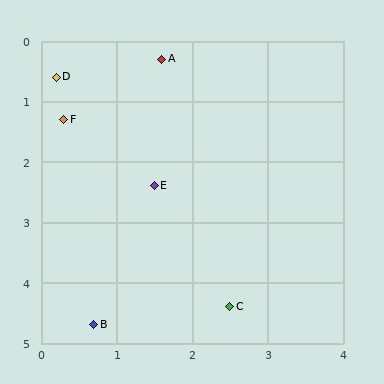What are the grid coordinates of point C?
Point C is at approximately (2.5, 4.4).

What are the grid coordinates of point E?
Point E is at approximately (1.5, 2.4).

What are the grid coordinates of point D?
Point D is at approximately (0.2, 0.6).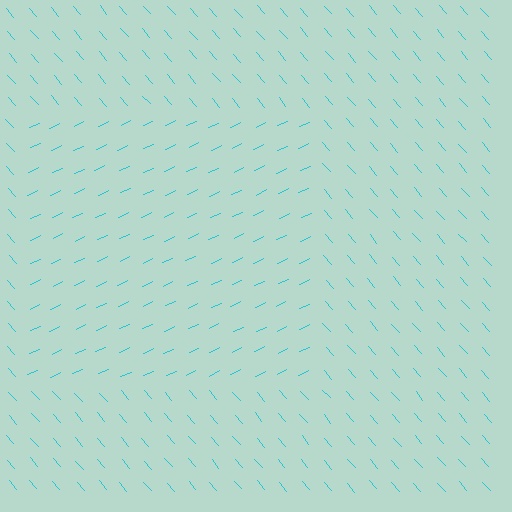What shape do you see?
I see a rectangle.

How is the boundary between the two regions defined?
The boundary is defined purely by a change in line orientation (approximately 74 degrees difference). All lines are the same color and thickness.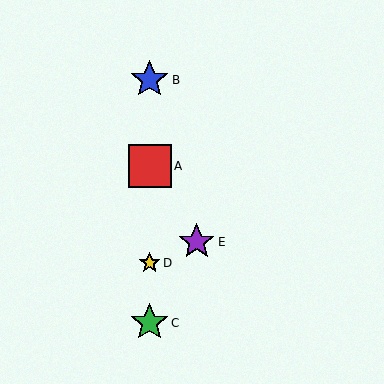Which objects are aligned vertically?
Objects A, B, C, D are aligned vertically.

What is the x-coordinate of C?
Object C is at x≈150.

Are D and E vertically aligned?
No, D is at x≈150 and E is at x≈197.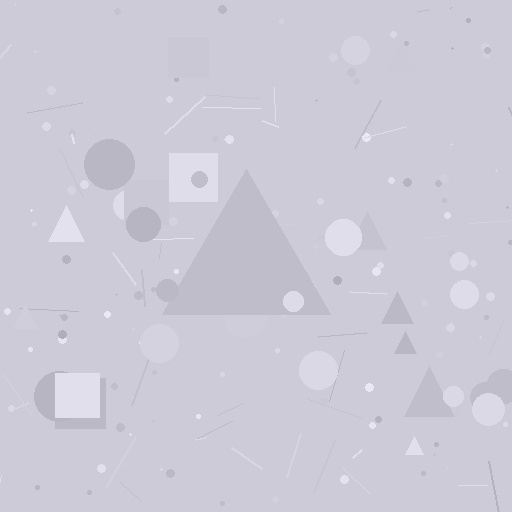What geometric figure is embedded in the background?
A triangle is embedded in the background.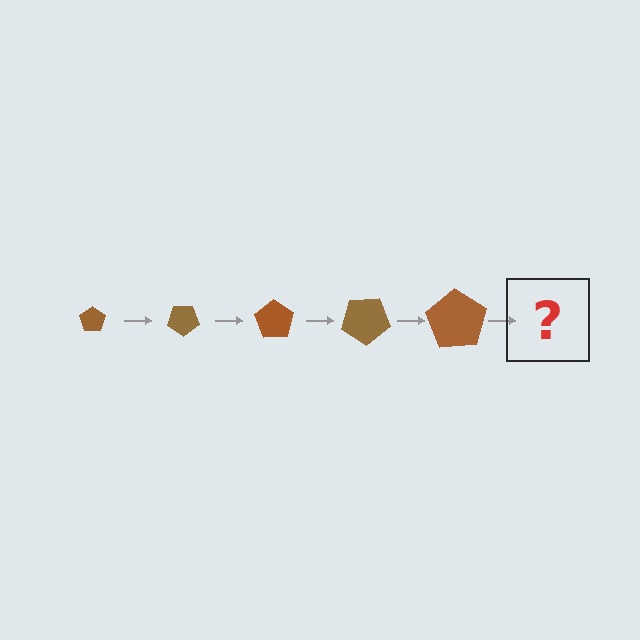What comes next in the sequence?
The next element should be a pentagon, larger than the previous one and rotated 175 degrees from the start.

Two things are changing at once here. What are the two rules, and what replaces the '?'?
The two rules are that the pentagon grows larger each step and it rotates 35 degrees each step. The '?' should be a pentagon, larger than the previous one and rotated 175 degrees from the start.